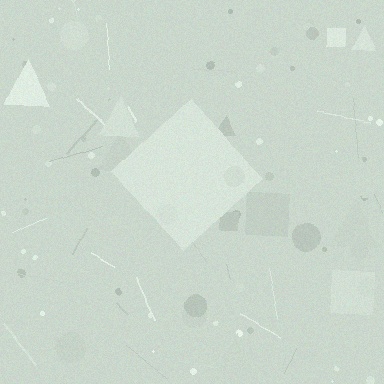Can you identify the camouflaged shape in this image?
The camouflaged shape is a diamond.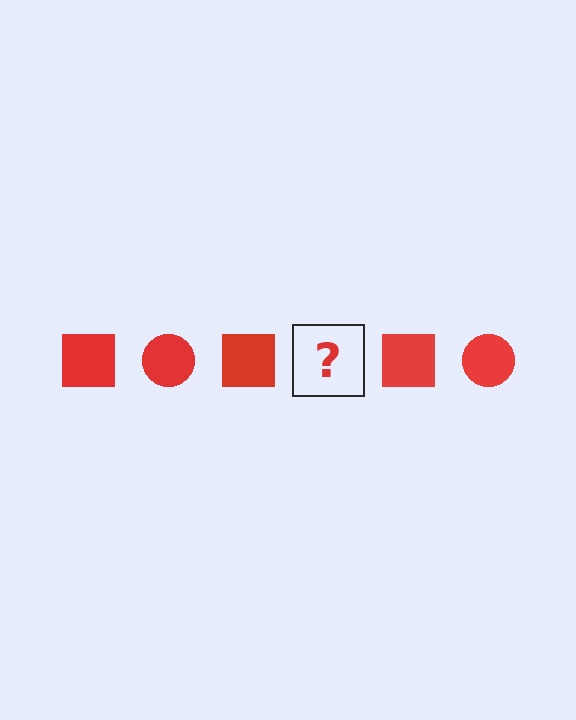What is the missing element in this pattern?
The missing element is a red circle.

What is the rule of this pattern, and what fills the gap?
The rule is that the pattern cycles through square, circle shapes in red. The gap should be filled with a red circle.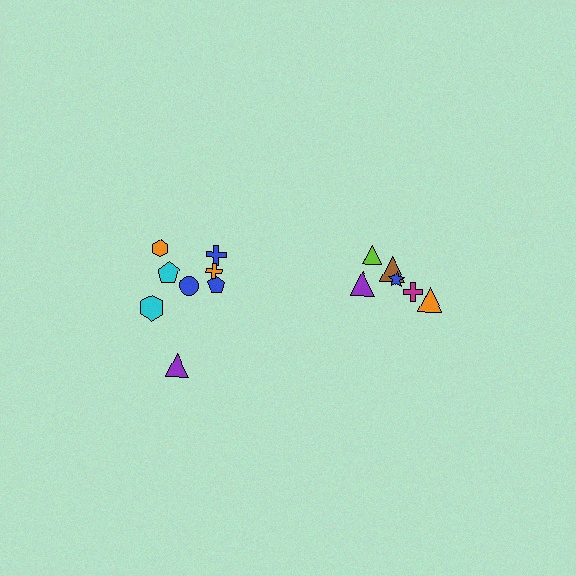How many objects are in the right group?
There are 6 objects.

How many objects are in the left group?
There are 8 objects.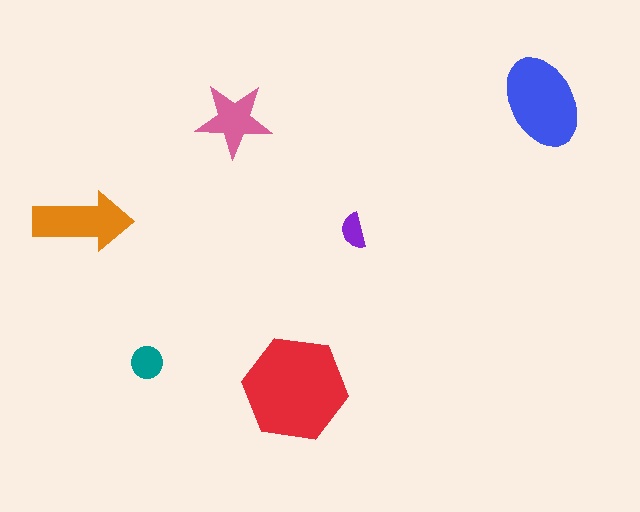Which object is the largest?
The red hexagon.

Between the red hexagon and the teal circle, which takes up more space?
The red hexagon.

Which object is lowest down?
The red hexagon is bottommost.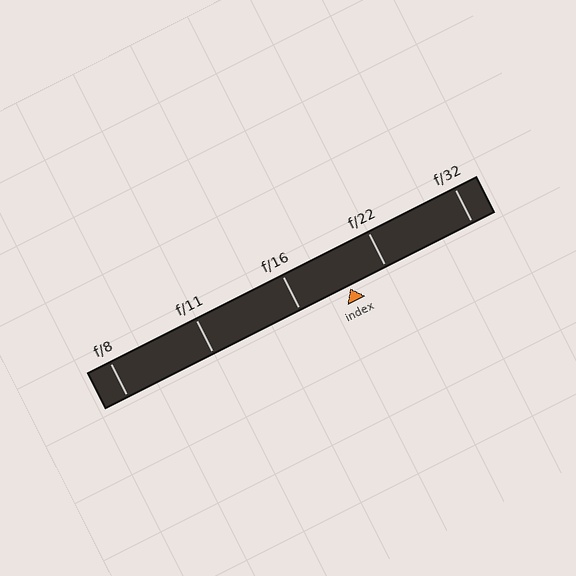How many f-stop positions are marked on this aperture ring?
There are 5 f-stop positions marked.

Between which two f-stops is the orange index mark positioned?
The index mark is between f/16 and f/22.